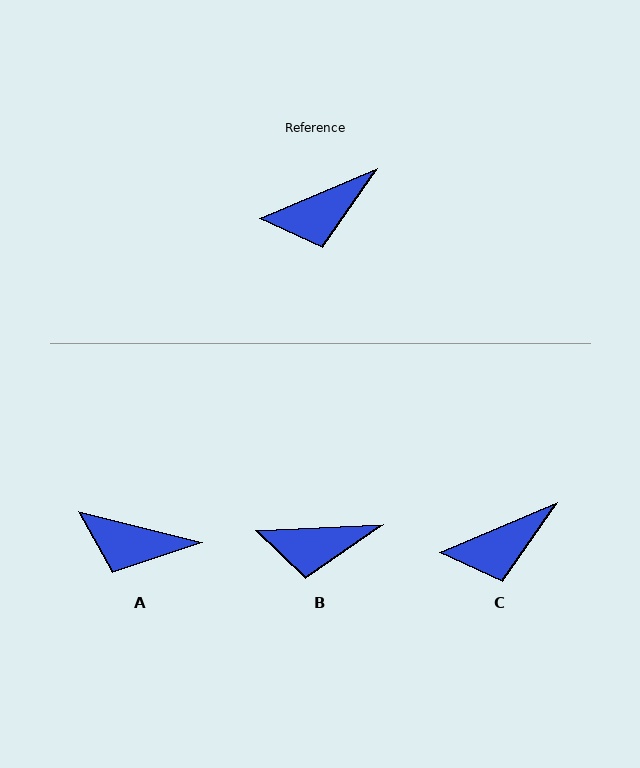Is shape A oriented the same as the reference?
No, it is off by about 37 degrees.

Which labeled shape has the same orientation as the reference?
C.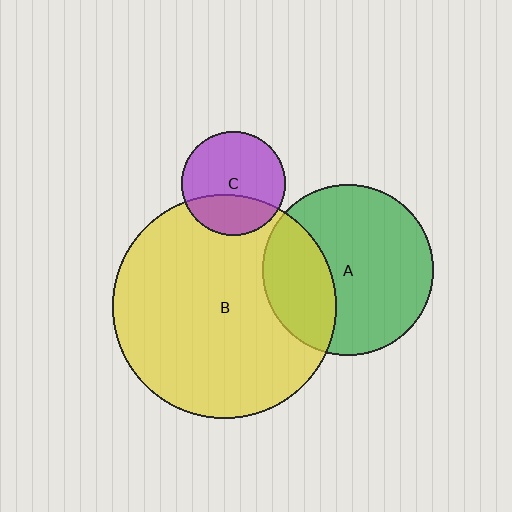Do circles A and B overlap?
Yes.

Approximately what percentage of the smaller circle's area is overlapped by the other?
Approximately 30%.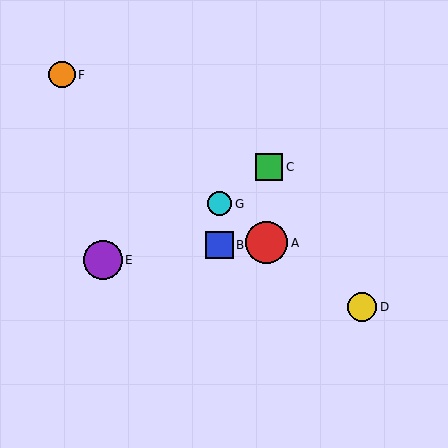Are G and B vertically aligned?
Yes, both are at x≈220.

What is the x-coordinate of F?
Object F is at x≈62.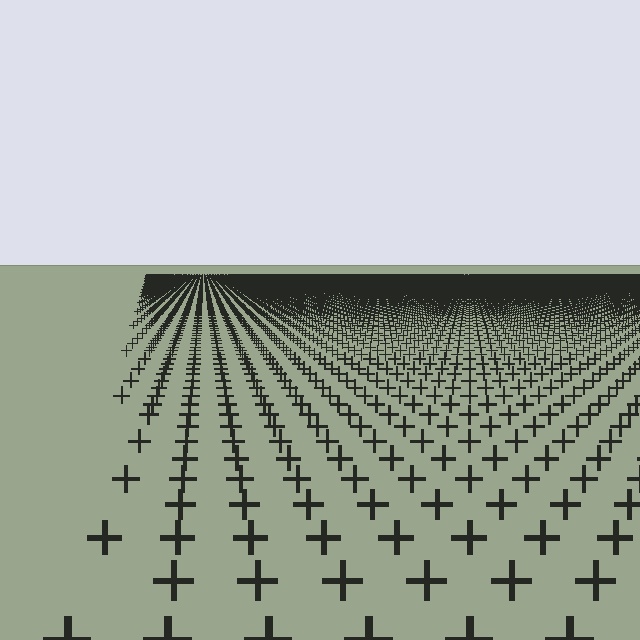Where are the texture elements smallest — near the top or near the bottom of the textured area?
Near the top.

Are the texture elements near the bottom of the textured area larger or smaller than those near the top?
Larger. Near the bottom, elements are closer to the viewer and appear at a bigger on-screen size.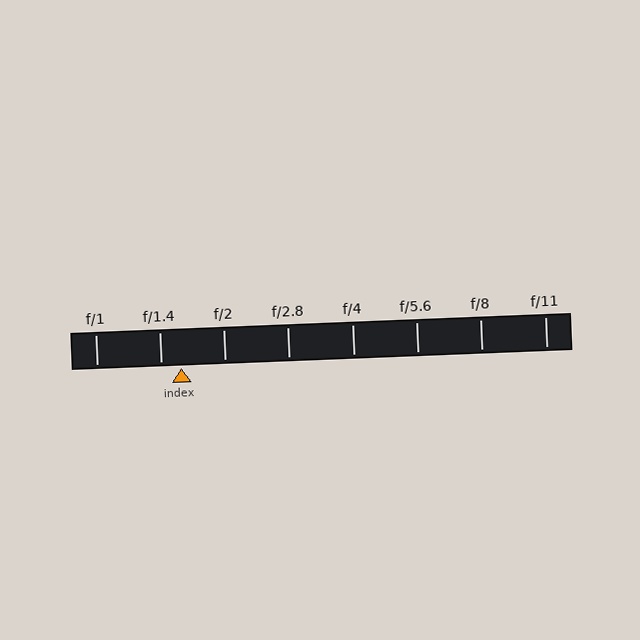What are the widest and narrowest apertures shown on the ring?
The widest aperture shown is f/1 and the narrowest is f/11.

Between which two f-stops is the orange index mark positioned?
The index mark is between f/1.4 and f/2.